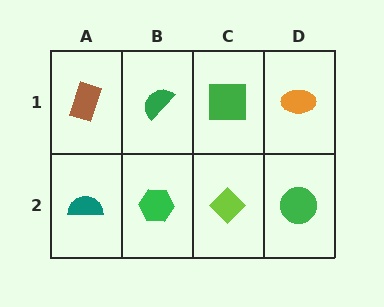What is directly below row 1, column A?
A teal semicircle.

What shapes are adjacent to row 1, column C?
A lime diamond (row 2, column C), a green semicircle (row 1, column B), an orange ellipse (row 1, column D).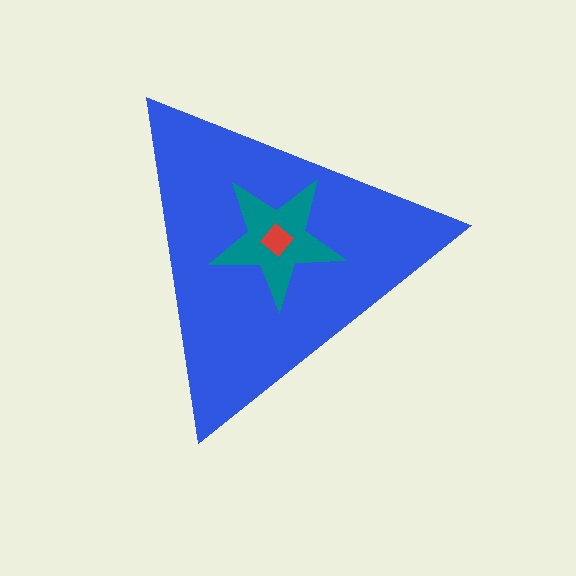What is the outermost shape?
The blue triangle.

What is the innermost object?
The red diamond.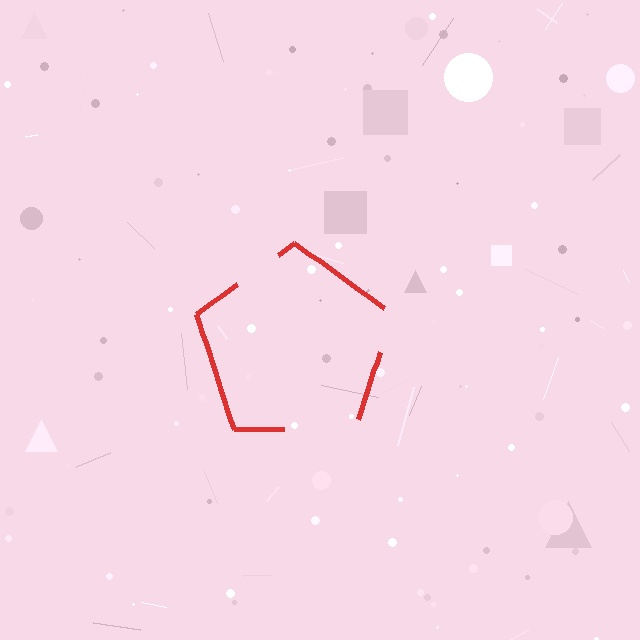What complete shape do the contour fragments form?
The contour fragments form a pentagon.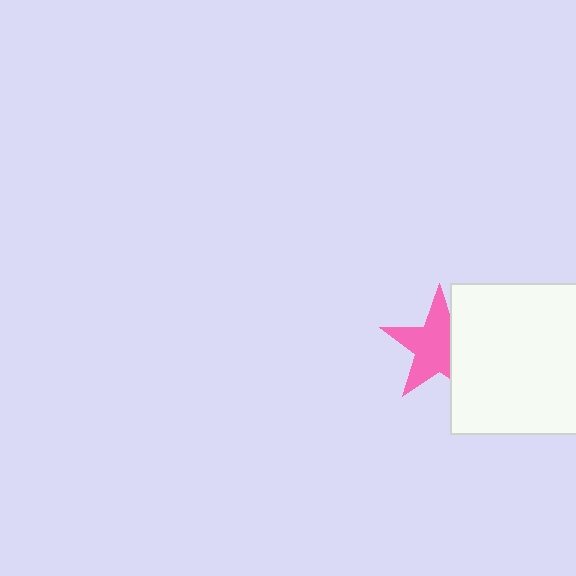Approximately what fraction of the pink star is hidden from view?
Roughly 32% of the pink star is hidden behind the white square.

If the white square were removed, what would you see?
You would see the complete pink star.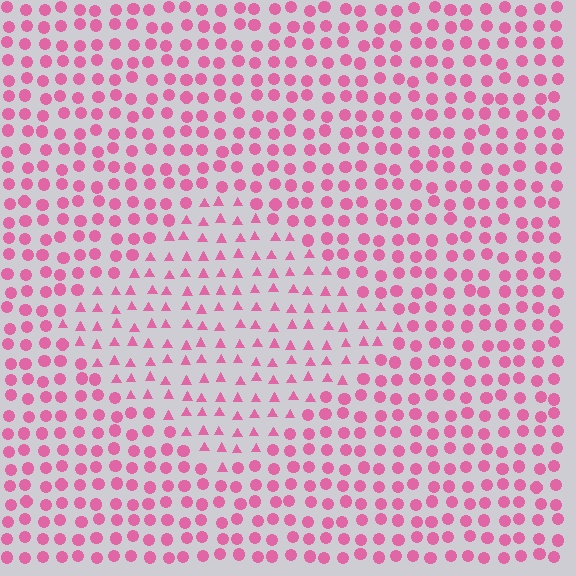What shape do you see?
I see a diamond.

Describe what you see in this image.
The image is filled with small pink elements arranged in a uniform grid. A diamond-shaped region contains triangles, while the surrounding area contains circles. The boundary is defined purely by the change in element shape.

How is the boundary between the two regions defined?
The boundary is defined by a change in element shape: triangles inside vs. circles outside. All elements share the same color and spacing.